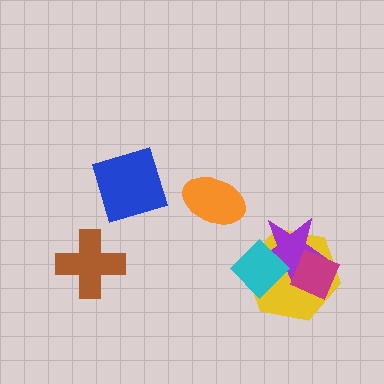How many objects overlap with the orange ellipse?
0 objects overlap with the orange ellipse.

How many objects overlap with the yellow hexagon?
3 objects overlap with the yellow hexagon.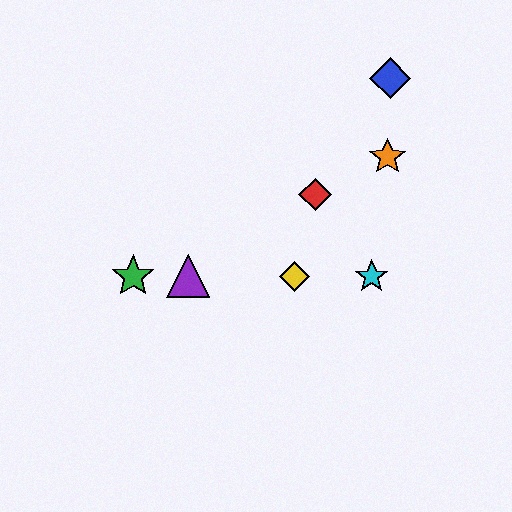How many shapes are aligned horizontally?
4 shapes (the green star, the yellow diamond, the purple triangle, the cyan star) are aligned horizontally.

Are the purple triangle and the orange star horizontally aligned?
No, the purple triangle is at y≈276 and the orange star is at y≈157.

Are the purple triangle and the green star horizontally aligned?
Yes, both are at y≈276.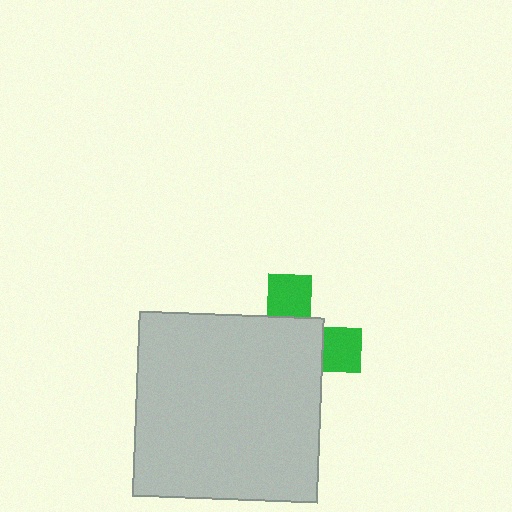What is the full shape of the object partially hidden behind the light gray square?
The partially hidden object is a green cross.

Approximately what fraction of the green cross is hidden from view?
Roughly 68% of the green cross is hidden behind the light gray square.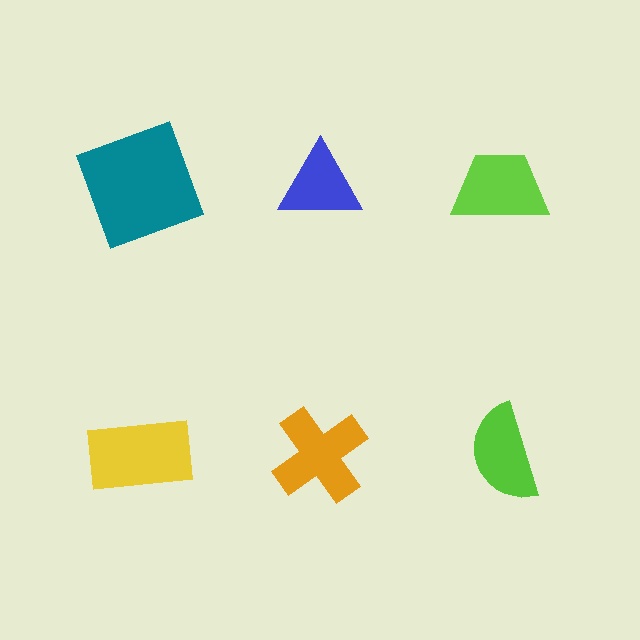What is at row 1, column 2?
A blue triangle.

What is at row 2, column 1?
A yellow rectangle.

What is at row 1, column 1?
A teal square.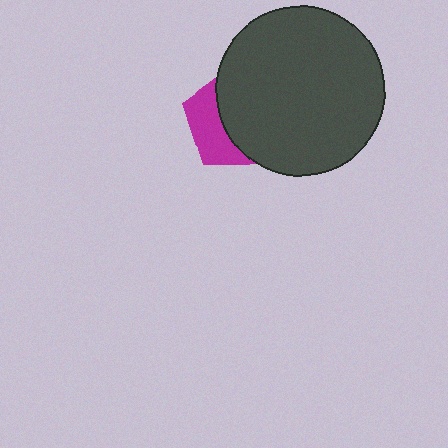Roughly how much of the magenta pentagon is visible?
A small part of it is visible (roughly 37%).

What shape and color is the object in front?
The object in front is a dark gray circle.